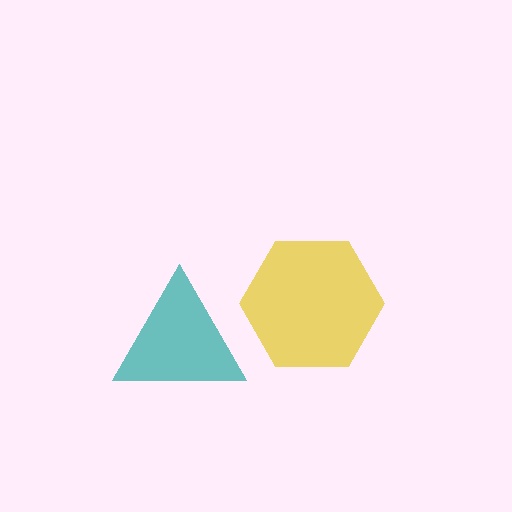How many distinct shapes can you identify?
There are 2 distinct shapes: a yellow hexagon, a teal triangle.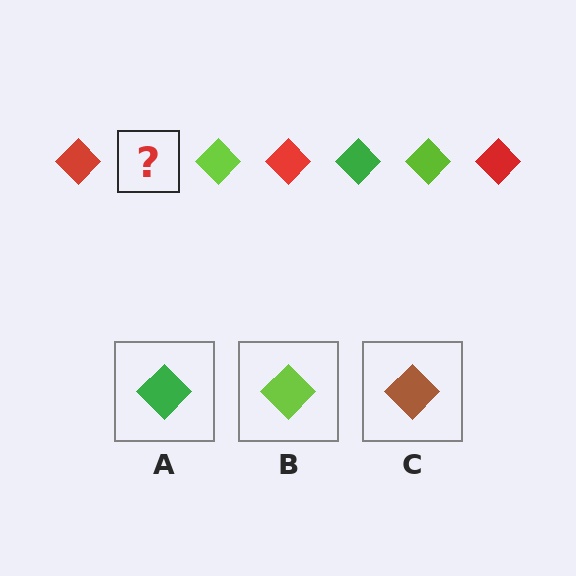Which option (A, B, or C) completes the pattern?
A.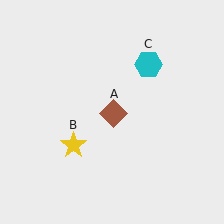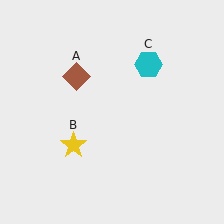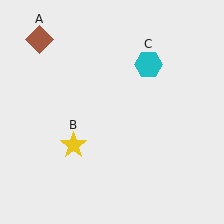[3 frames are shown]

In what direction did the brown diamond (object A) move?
The brown diamond (object A) moved up and to the left.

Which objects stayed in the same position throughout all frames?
Yellow star (object B) and cyan hexagon (object C) remained stationary.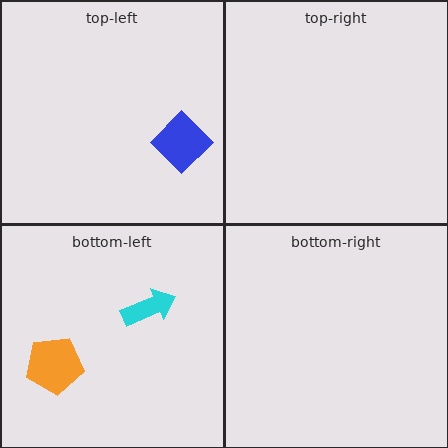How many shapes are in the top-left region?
1.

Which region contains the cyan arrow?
The bottom-left region.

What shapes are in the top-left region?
The blue diamond.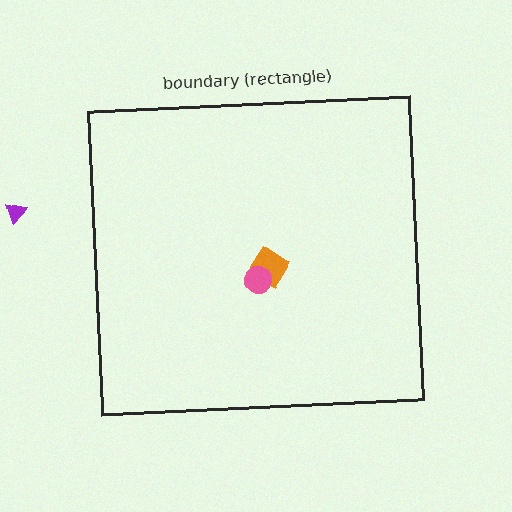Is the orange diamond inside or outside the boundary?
Inside.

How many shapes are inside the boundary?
2 inside, 1 outside.